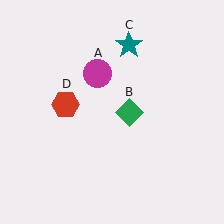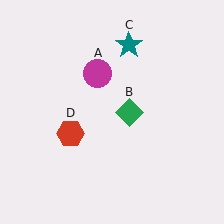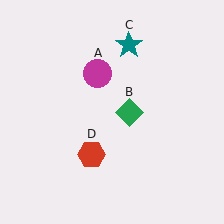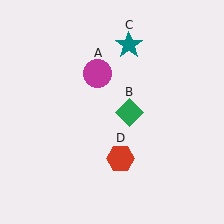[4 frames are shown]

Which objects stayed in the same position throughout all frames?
Magenta circle (object A) and green diamond (object B) and teal star (object C) remained stationary.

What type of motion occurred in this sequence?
The red hexagon (object D) rotated counterclockwise around the center of the scene.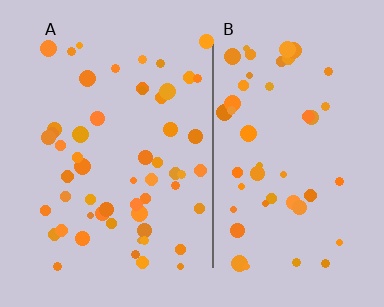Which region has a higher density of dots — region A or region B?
A (the left).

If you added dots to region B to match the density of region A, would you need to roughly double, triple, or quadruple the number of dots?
Approximately double.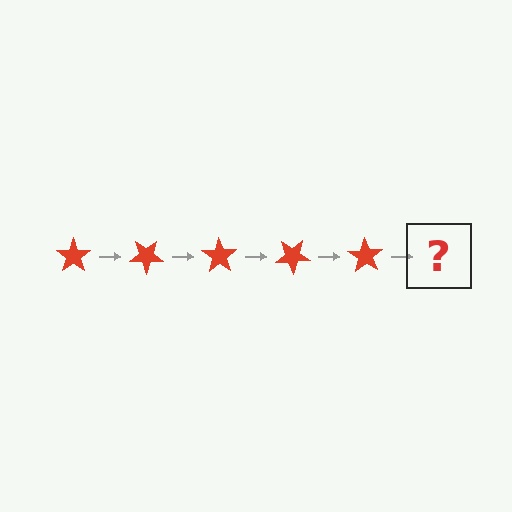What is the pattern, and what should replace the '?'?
The pattern is that the star rotates 35 degrees each step. The '?' should be a red star rotated 175 degrees.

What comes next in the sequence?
The next element should be a red star rotated 175 degrees.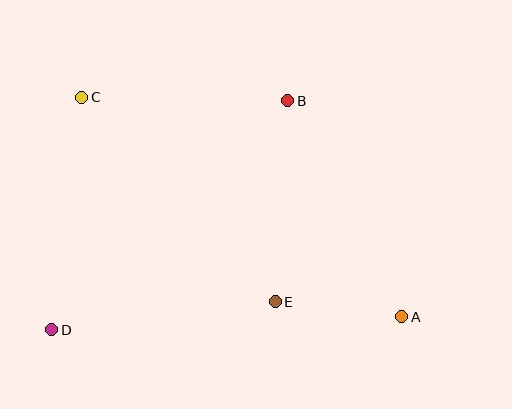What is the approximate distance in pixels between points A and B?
The distance between A and B is approximately 245 pixels.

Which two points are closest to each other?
Points A and E are closest to each other.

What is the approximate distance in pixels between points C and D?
The distance between C and D is approximately 234 pixels.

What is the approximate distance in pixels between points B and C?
The distance between B and C is approximately 206 pixels.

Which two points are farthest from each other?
Points A and C are farthest from each other.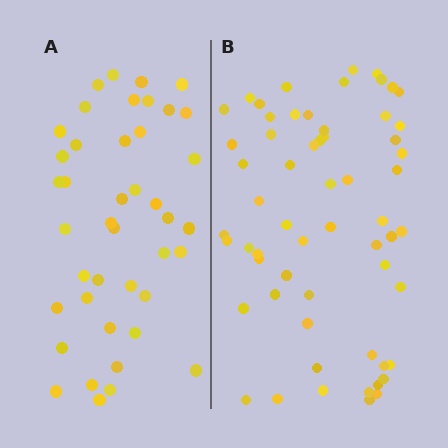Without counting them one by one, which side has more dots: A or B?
Region B (the right region) has more dots.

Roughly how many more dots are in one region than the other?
Region B has approximately 20 more dots than region A.